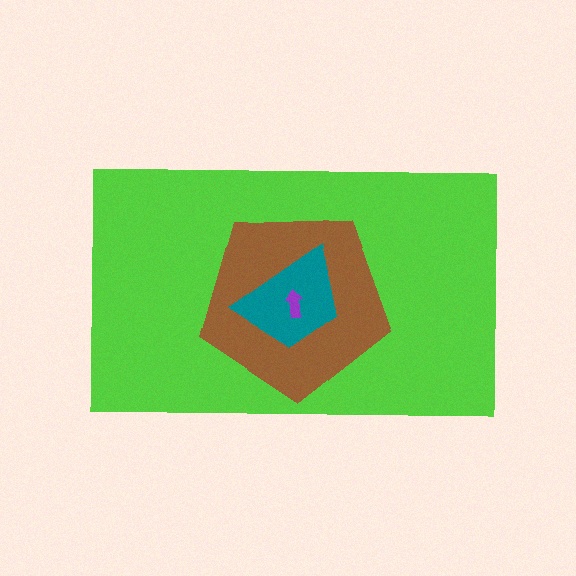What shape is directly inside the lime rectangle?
The brown pentagon.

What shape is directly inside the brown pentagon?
The teal trapezoid.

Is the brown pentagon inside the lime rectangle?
Yes.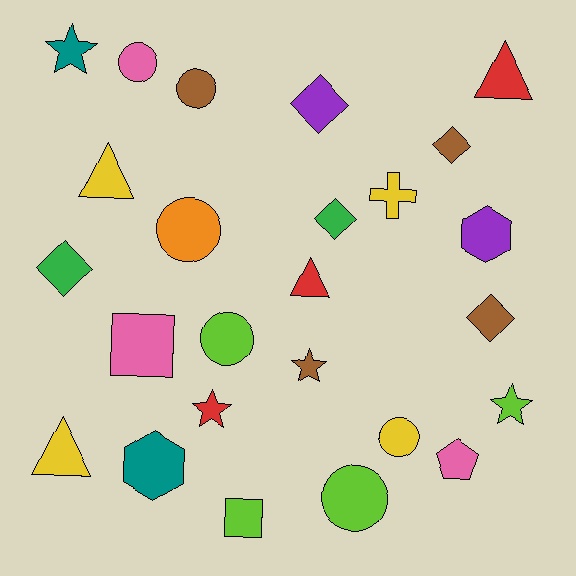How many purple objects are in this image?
There are 2 purple objects.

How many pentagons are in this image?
There is 1 pentagon.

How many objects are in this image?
There are 25 objects.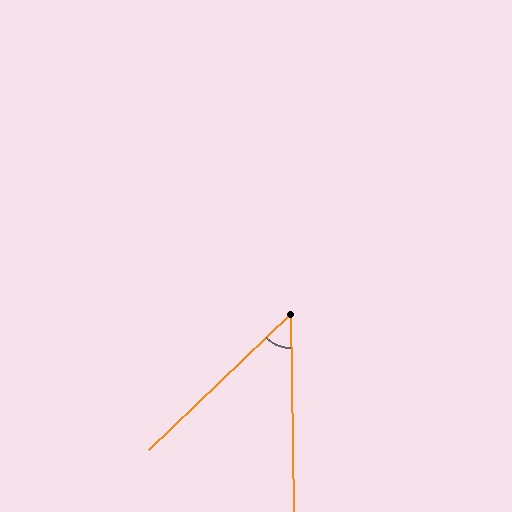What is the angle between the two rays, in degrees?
Approximately 47 degrees.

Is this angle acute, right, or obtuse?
It is acute.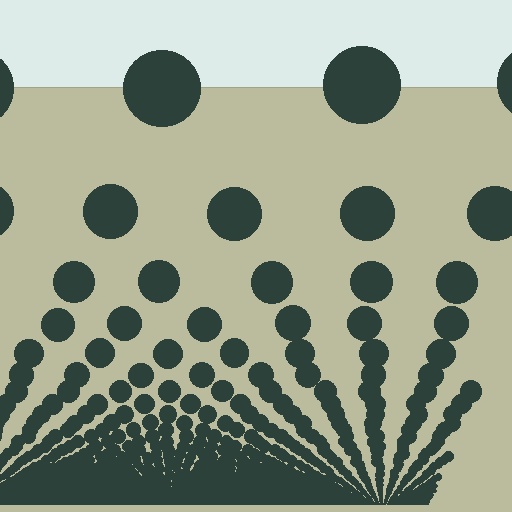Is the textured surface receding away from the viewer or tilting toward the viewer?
The surface appears to tilt toward the viewer. Texture elements get larger and sparser toward the top.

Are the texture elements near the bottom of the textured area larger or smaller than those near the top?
Smaller. The gradient is inverted — elements near the bottom are smaller and denser.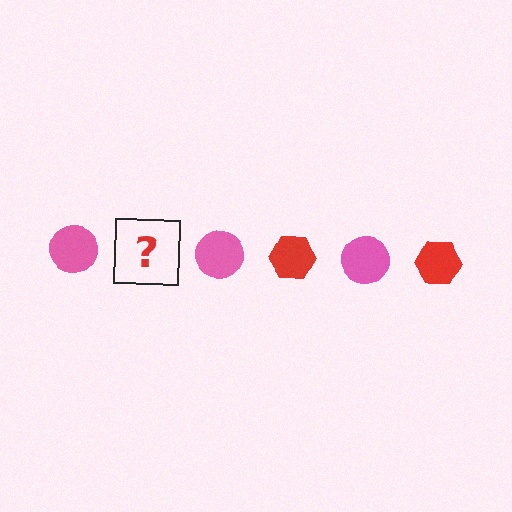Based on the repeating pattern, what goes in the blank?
The blank should be a red hexagon.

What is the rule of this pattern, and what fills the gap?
The rule is that the pattern alternates between pink circle and red hexagon. The gap should be filled with a red hexagon.